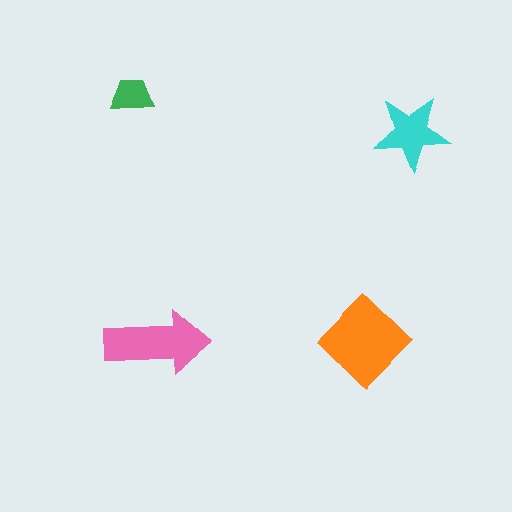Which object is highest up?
The green trapezoid is topmost.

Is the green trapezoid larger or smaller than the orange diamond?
Smaller.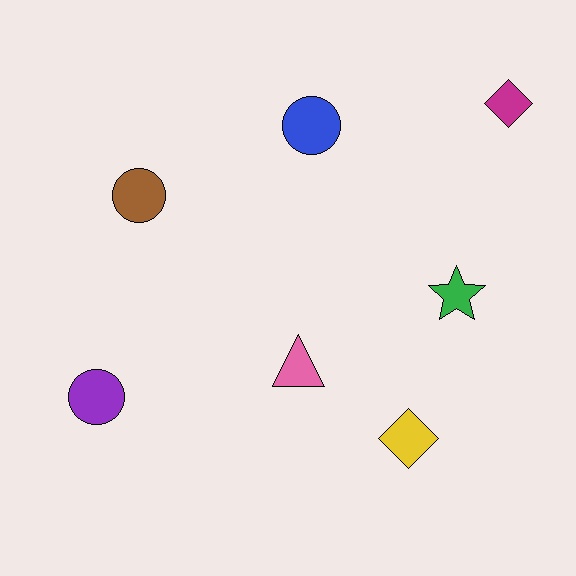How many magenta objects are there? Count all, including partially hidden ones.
There is 1 magenta object.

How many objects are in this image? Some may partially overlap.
There are 7 objects.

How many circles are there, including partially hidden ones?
There are 3 circles.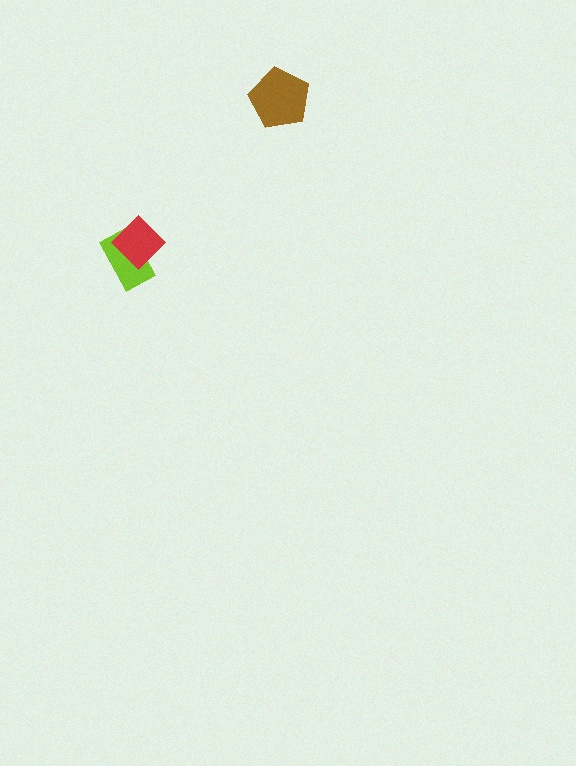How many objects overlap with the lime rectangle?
1 object overlaps with the lime rectangle.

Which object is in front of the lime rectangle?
The red diamond is in front of the lime rectangle.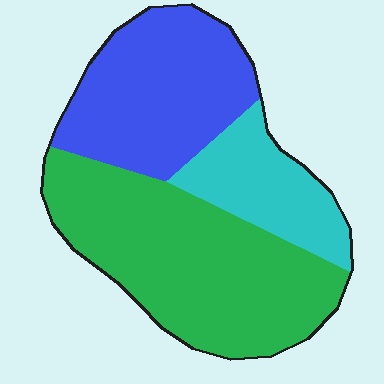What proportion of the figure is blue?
Blue covers 33% of the figure.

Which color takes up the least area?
Cyan, at roughly 20%.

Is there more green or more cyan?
Green.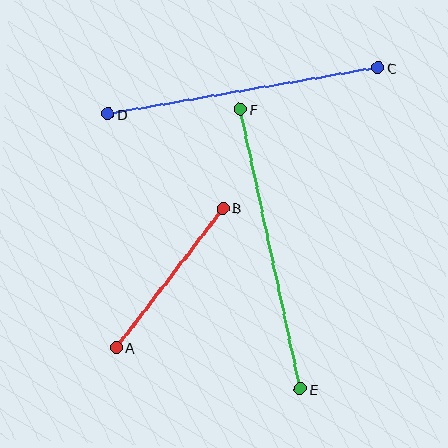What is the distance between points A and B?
The distance is approximately 176 pixels.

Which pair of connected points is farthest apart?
Points E and F are farthest apart.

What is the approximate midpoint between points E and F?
The midpoint is at approximately (270, 249) pixels.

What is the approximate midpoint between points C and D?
The midpoint is at approximately (243, 91) pixels.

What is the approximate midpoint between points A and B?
The midpoint is at approximately (169, 278) pixels.